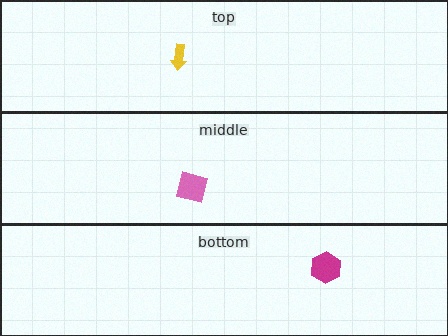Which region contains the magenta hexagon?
The bottom region.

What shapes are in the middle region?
The pink square.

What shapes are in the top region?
The yellow arrow.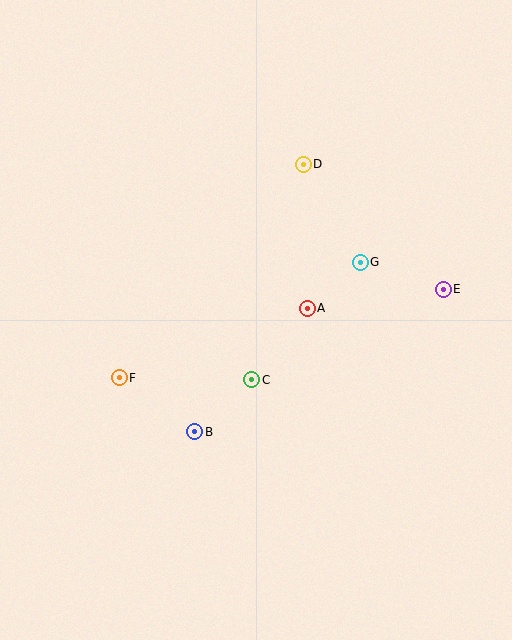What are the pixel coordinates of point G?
Point G is at (360, 262).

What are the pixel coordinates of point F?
Point F is at (119, 378).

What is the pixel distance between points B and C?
The distance between B and C is 77 pixels.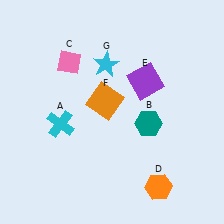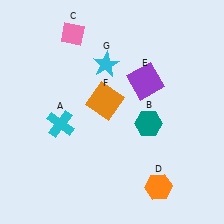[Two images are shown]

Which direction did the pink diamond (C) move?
The pink diamond (C) moved up.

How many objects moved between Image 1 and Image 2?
1 object moved between the two images.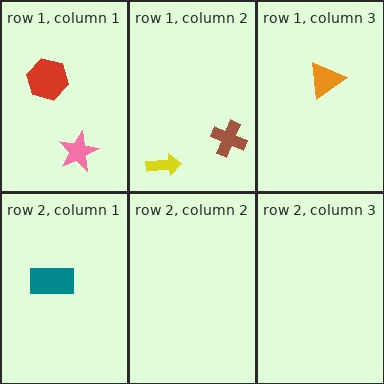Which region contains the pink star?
The row 1, column 1 region.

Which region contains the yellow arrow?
The row 1, column 2 region.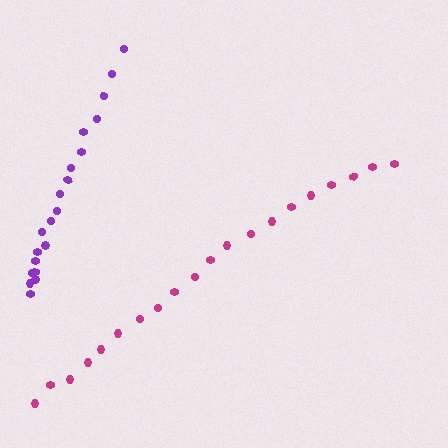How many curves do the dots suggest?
There are 2 distinct paths.